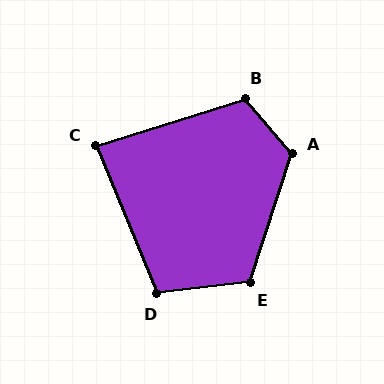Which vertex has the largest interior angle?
A, at approximately 121 degrees.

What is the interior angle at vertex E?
Approximately 115 degrees (obtuse).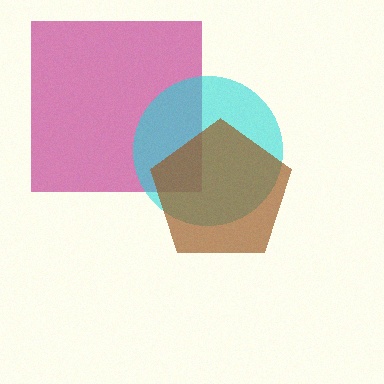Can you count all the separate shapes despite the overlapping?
Yes, there are 3 separate shapes.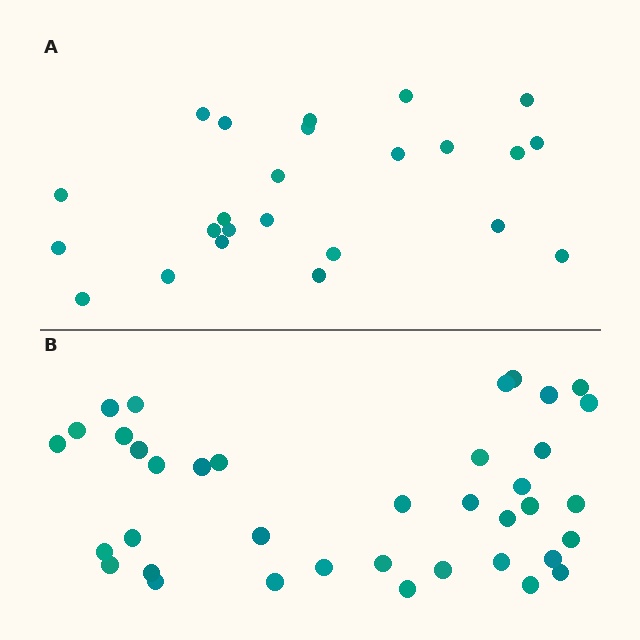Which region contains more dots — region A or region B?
Region B (the bottom region) has more dots.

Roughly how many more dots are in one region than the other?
Region B has approximately 15 more dots than region A.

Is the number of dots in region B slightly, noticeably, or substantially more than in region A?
Region B has substantially more. The ratio is roughly 1.6 to 1.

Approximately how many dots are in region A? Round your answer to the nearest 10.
About 20 dots. (The exact count is 24, which rounds to 20.)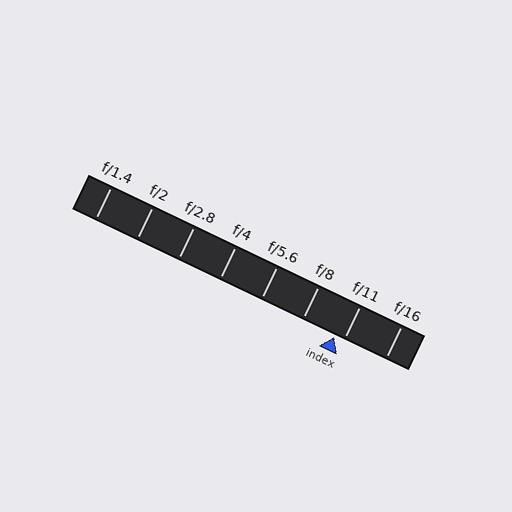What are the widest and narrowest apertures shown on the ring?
The widest aperture shown is f/1.4 and the narrowest is f/16.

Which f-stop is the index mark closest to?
The index mark is closest to f/11.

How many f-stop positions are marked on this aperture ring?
There are 8 f-stop positions marked.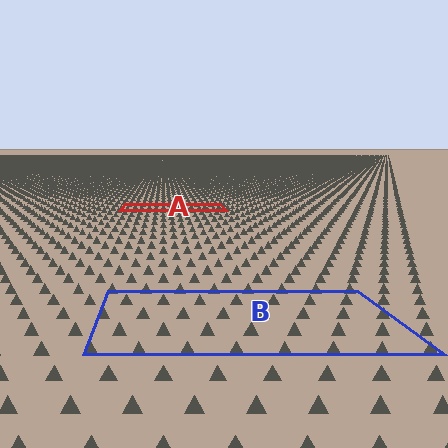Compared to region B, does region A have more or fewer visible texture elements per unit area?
Region A has more texture elements per unit area — they are packed more densely because it is farther away.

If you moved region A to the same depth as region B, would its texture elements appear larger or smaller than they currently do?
They would appear larger. At a closer depth, the same texture elements are projected at a bigger on-screen size.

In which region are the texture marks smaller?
The texture marks are smaller in region A, because it is farther away.